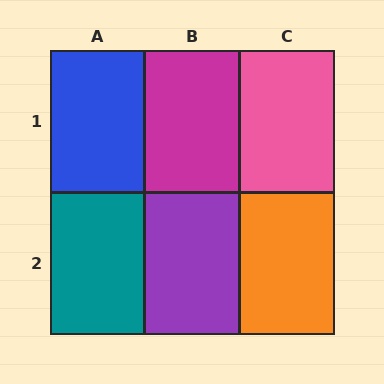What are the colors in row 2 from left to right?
Teal, purple, orange.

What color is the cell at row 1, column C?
Pink.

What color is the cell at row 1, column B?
Magenta.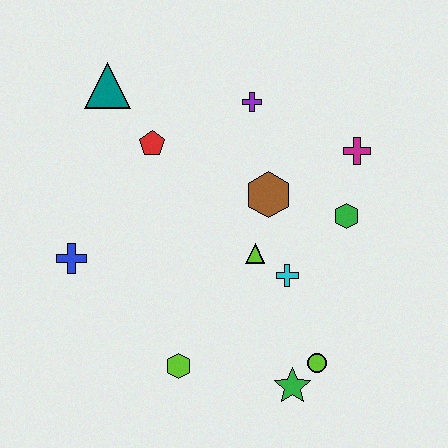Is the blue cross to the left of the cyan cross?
Yes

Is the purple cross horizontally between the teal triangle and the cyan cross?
Yes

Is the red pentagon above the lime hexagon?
Yes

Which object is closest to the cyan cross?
The lime triangle is closest to the cyan cross.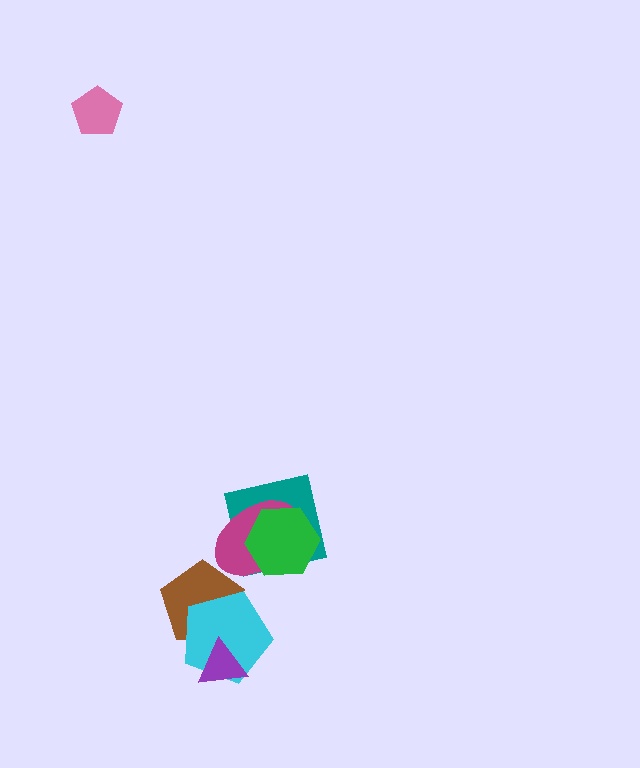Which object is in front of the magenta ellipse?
The green hexagon is in front of the magenta ellipse.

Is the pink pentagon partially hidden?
No, no other shape covers it.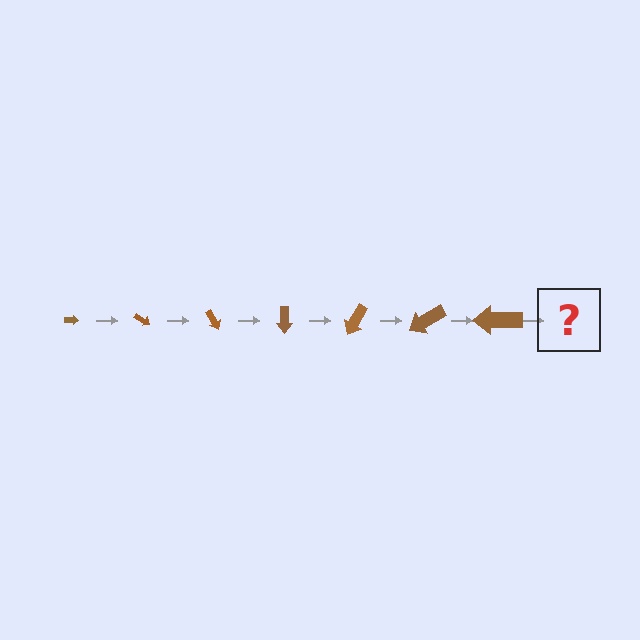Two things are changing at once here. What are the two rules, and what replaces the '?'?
The two rules are that the arrow grows larger each step and it rotates 30 degrees each step. The '?' should be an arrow, larger than the previous one and rotated 210 degrees from the start.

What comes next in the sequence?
The next element should be an arrow, larger than the previous one and rotated 210 degrees from the start.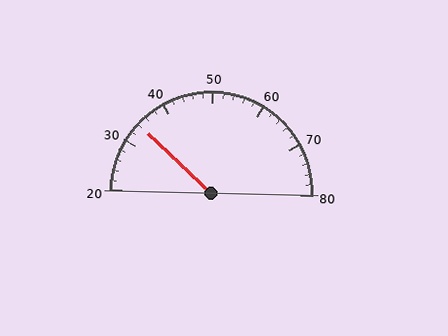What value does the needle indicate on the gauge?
The needle indicates approximately 34.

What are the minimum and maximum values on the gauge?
The gauge ranges from 20 to 80.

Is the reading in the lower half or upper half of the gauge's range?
The reading is in the lower half of the range (20 to 80).